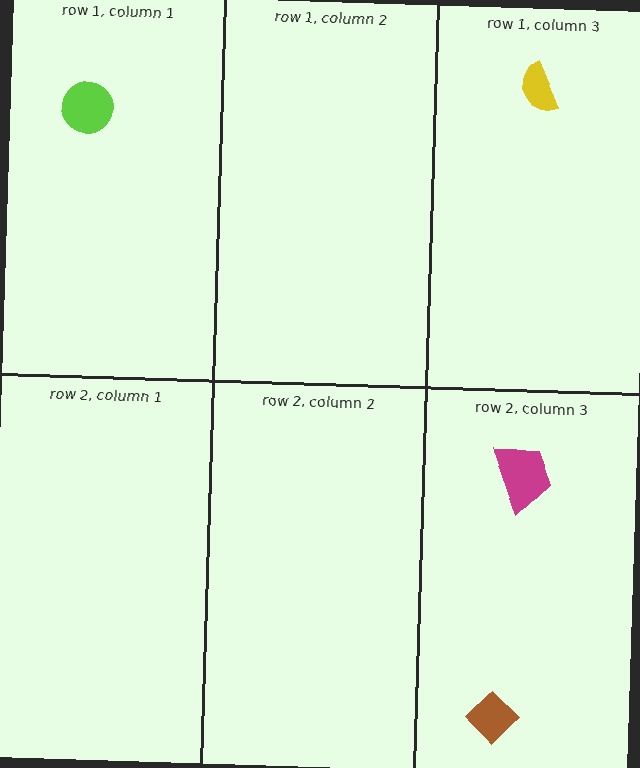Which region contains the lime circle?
The row 1, column 1 region.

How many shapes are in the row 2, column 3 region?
2.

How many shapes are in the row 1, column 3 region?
1.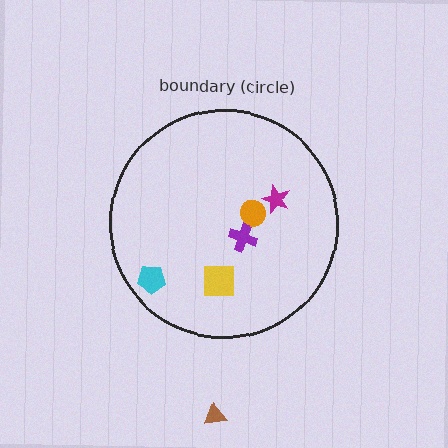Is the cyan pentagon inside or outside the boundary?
Inside.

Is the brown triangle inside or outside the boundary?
Outside.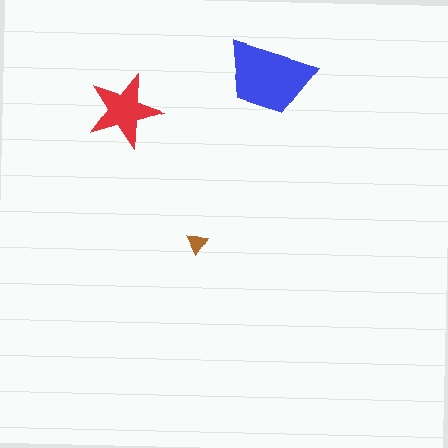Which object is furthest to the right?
The blue trapezoid is rightmost.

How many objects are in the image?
There are 3 objects in the image.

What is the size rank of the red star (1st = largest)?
2nd.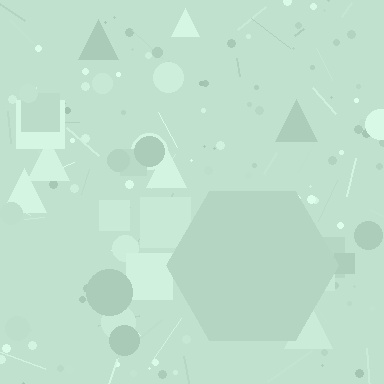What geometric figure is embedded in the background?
A hexagon is embedded in the background.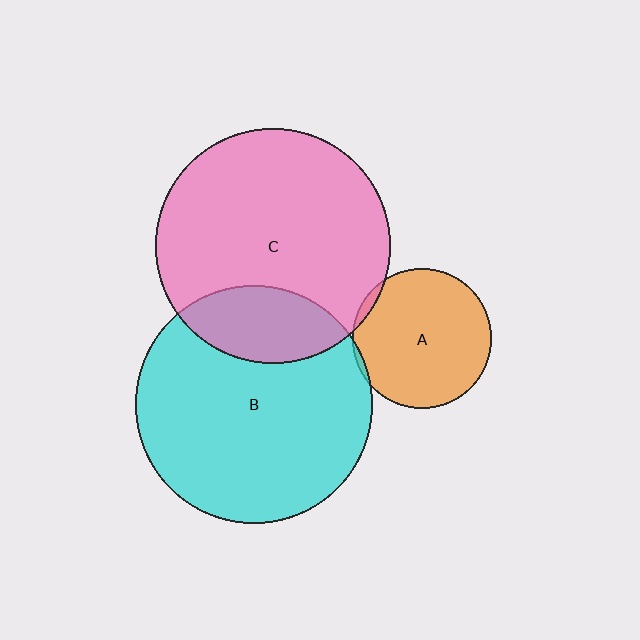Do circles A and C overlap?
Yes.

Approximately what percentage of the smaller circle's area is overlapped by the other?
Approximately 5%.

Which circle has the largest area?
Circle B (cyan).